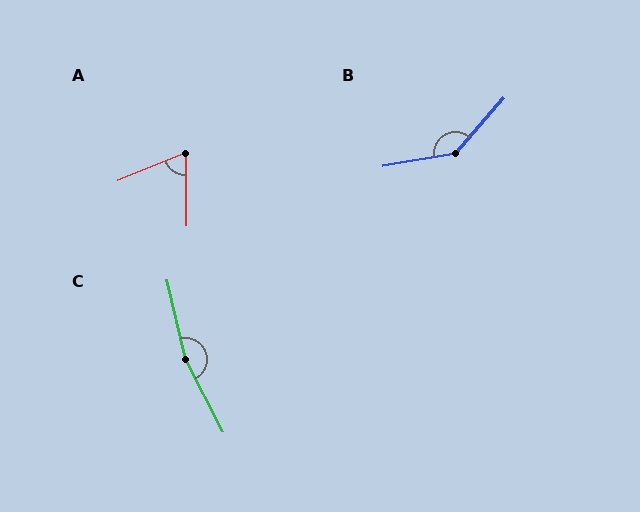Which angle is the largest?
C, at approximately 166 degrees.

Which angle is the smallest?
A, at approximately 68 degrees.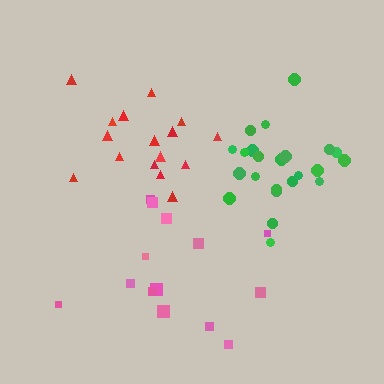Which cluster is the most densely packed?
Green.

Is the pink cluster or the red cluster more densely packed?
Red.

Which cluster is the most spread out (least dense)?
Pink.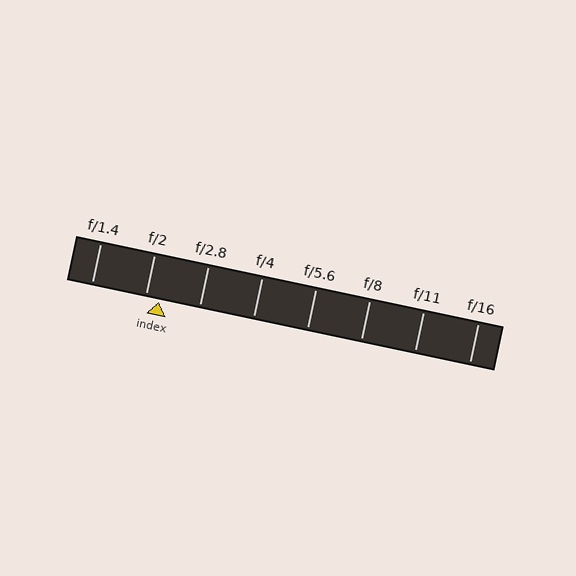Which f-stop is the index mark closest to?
The index mark is closest to f/2.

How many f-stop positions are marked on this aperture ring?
There are 8 f-stop positions marked.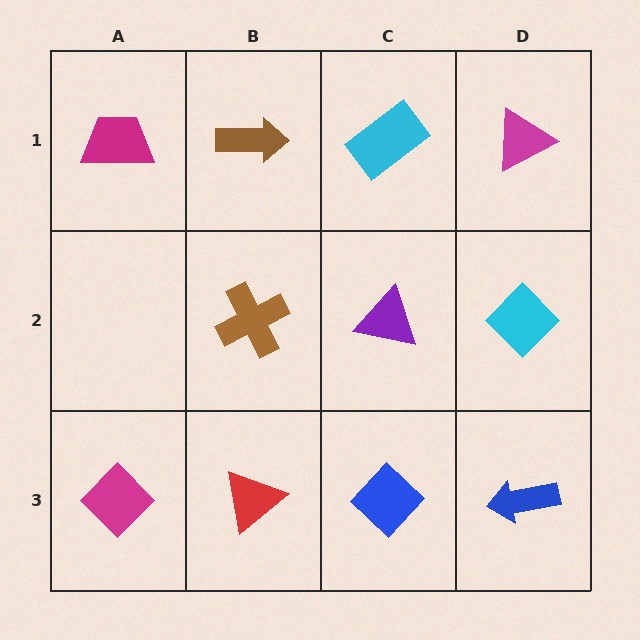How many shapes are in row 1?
4 shapes.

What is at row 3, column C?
A blue diamond.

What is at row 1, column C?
A cyan rectangle.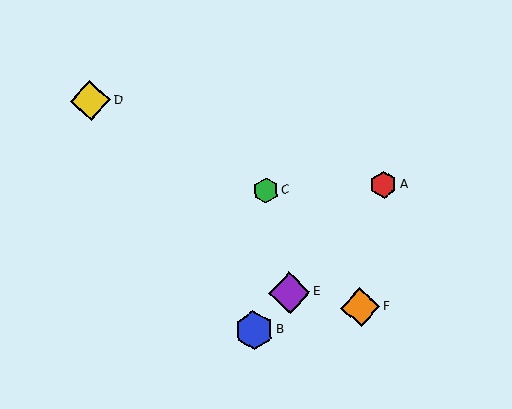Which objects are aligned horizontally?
Objects A, C are aligned horizontally.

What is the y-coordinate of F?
Object F is at y≈307.